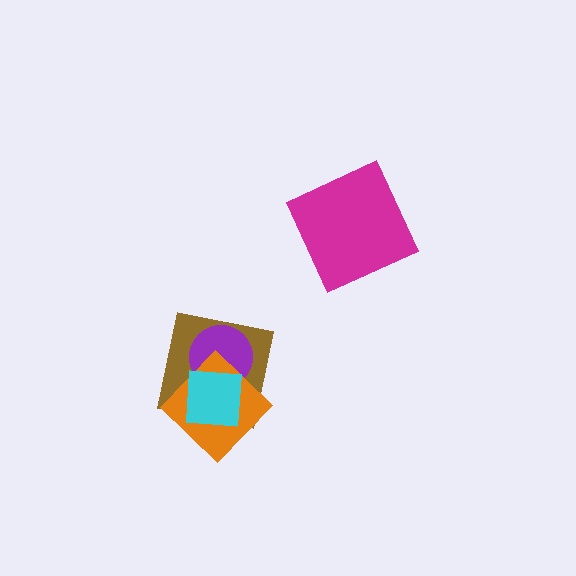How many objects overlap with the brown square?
3 objects overlap with the brown square.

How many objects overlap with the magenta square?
0 objects overlap with the magenta square.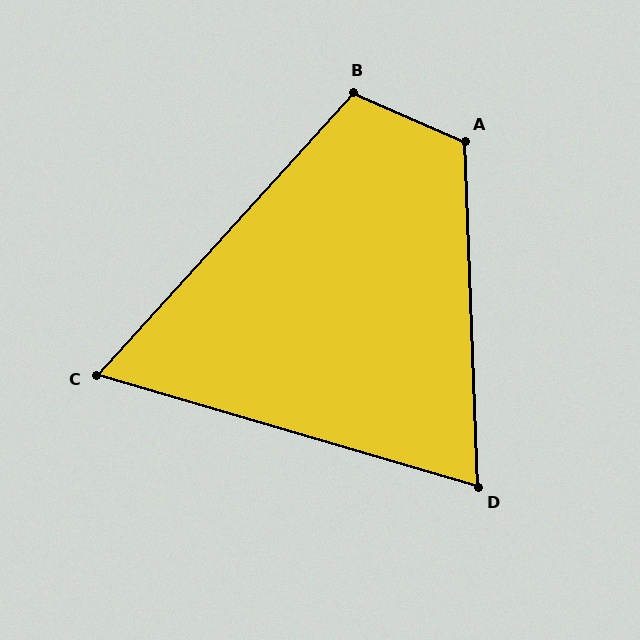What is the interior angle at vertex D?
Approximately 72 degrees (acute).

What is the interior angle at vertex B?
Approximately 108 degrees (obtuse).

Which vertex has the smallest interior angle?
C, at approximately 64 degrees.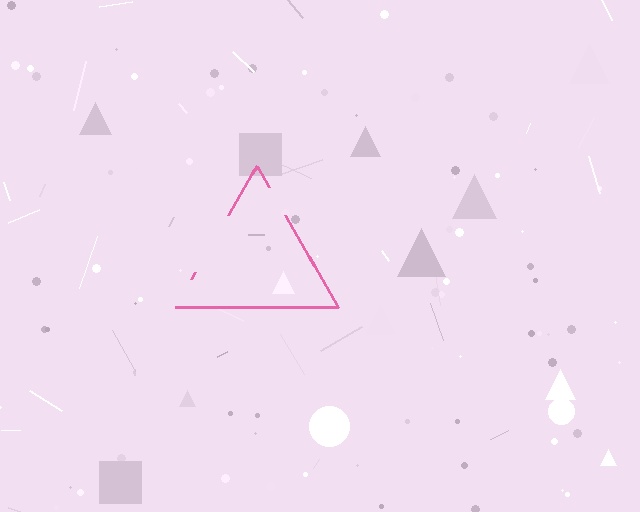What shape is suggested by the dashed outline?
The dashed outline suggests a triangle.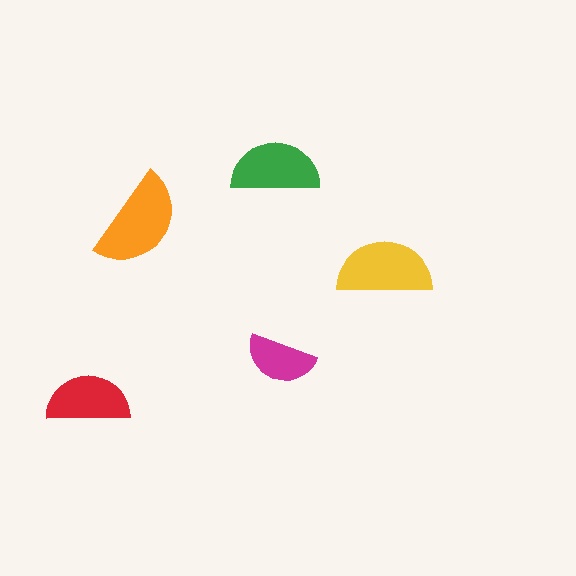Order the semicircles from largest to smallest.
the orange one, the yellow one, the green one, the red one, the magenta one.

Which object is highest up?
The green semicircle is topmost.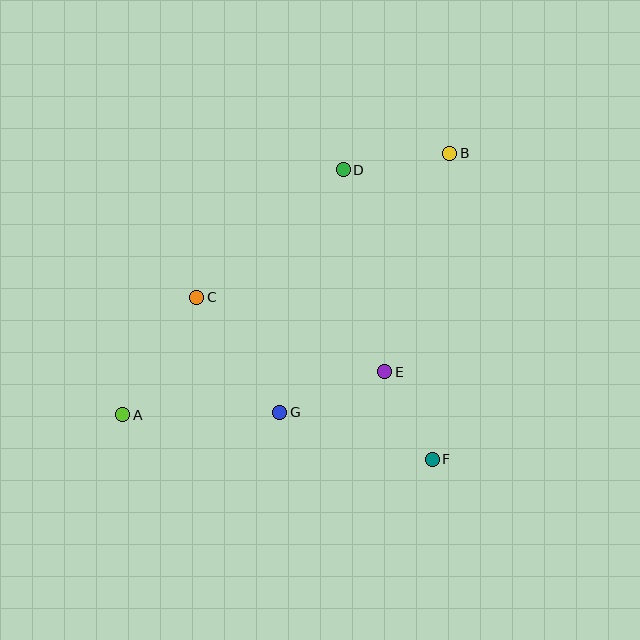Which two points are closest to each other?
Points E and F are closest to each other.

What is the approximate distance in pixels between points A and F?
The distance between A and F is approximately 313 pixels.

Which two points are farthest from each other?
Points A and B are farthest from each other.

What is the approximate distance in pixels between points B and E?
The distance between B and E is approximately 228 pixels.